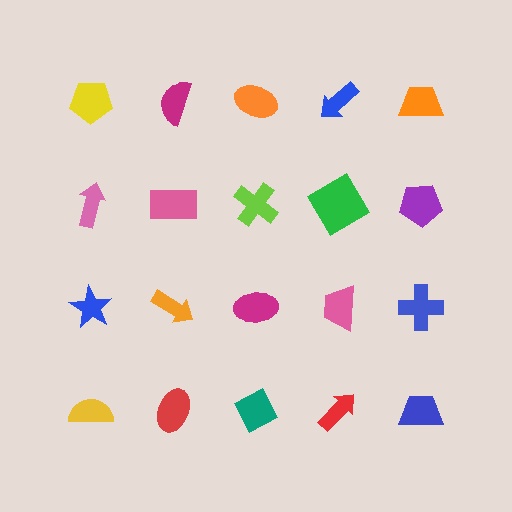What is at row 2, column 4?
A green diamond.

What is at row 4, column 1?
A yellow semicircle.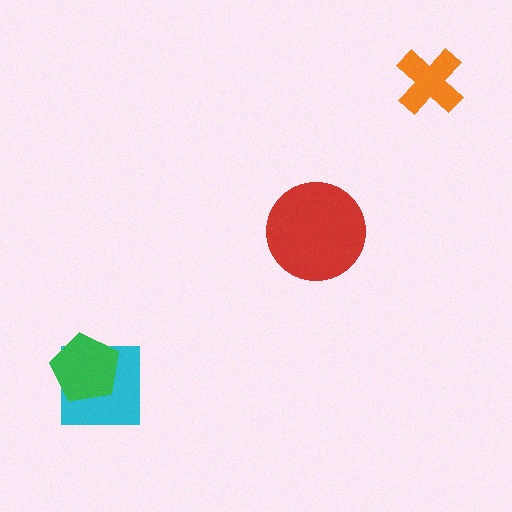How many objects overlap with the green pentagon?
1 object overlaps with the green pentagon.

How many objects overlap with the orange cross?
0 objects overlap with the orange cross.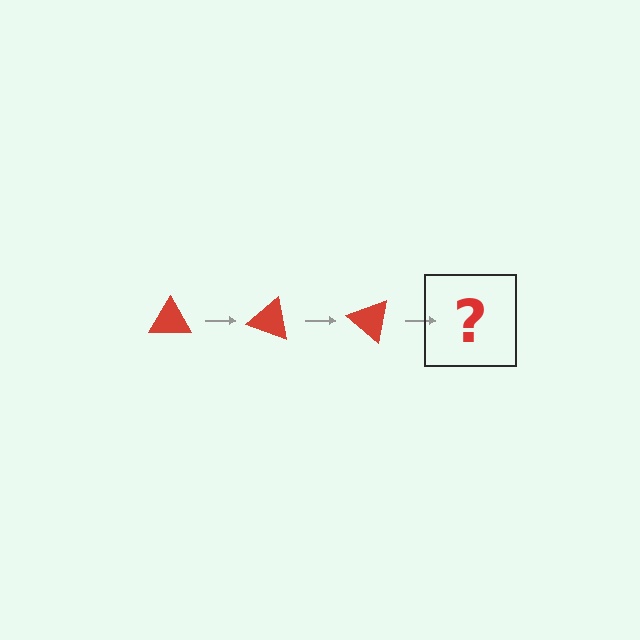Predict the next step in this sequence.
The next step is a red triangle rotated 60 degrees.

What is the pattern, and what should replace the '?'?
The pattern is that the triangle rotates 20 degrees each step. The '?' should be a red triangle rotated 60 degrees.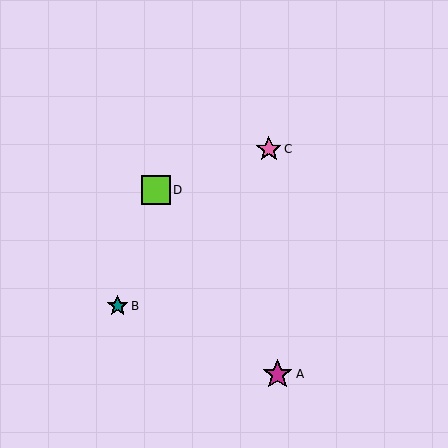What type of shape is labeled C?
Shape C is a pink star.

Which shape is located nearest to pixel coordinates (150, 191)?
The lime square (labeled D) at (156, 190) is nearest to that location.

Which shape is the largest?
The magenta star (labeled A) is the largest.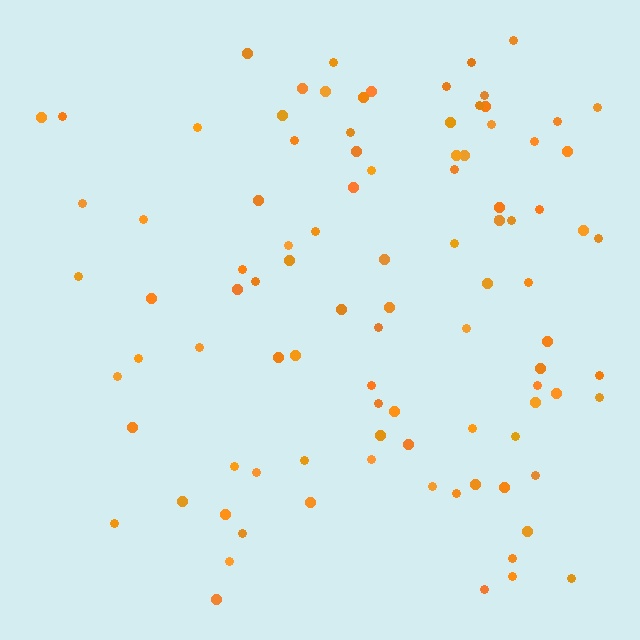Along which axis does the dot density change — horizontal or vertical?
Horizontal.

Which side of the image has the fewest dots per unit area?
The left.